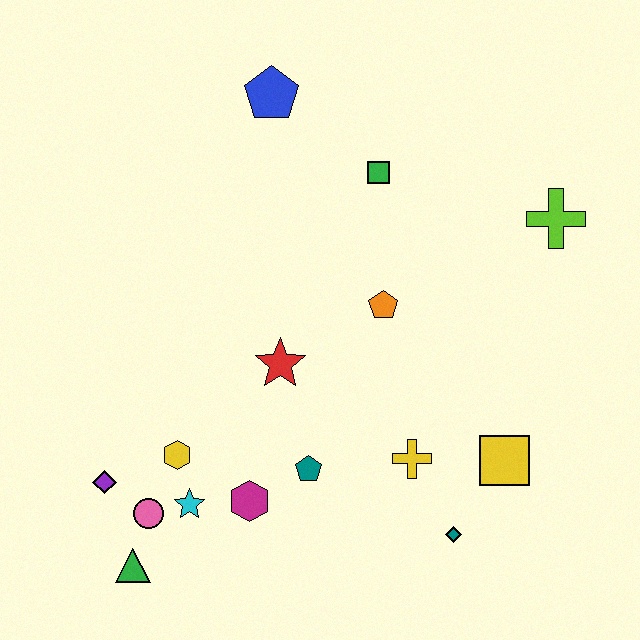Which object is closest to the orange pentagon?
The red star is closest to the orange pentagon.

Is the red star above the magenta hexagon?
Yes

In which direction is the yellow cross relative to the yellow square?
The yellow cross is to the left of the yellow square.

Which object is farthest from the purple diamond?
The lime cross is farthest from the purple diamond.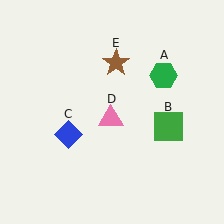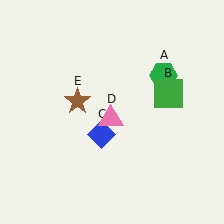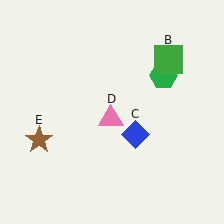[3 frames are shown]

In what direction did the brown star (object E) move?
The brown star (object E) moved down and to the left.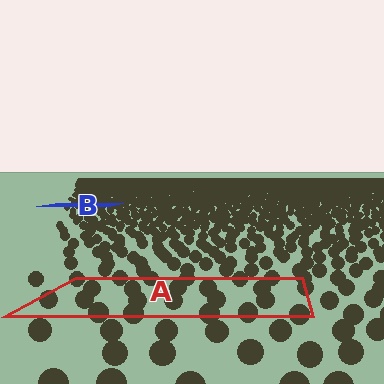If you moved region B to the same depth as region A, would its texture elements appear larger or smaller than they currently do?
They would appear larger. At a closer depth, the same texture elements are projected at a bigger on-screen size.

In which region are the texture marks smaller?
The texture marks are smaller in region B, because it is farther away.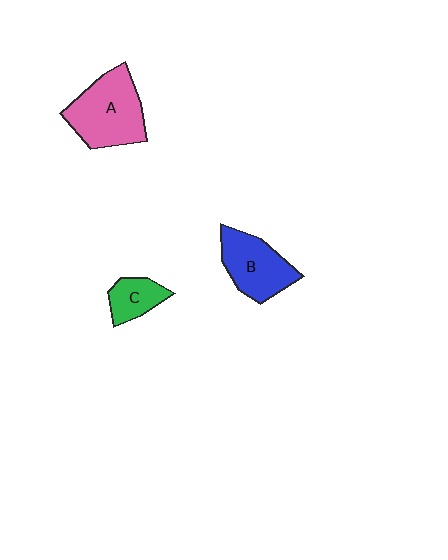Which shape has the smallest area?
Shape C (green).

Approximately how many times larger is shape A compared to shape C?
Approximately 2.3 times.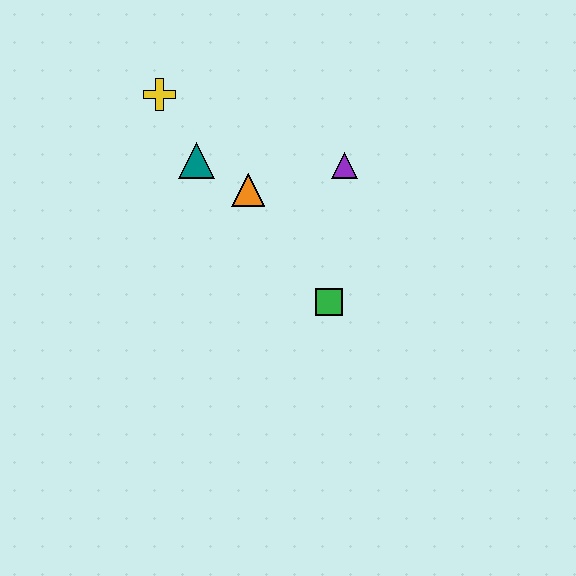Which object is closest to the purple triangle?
The orange triangle is closest to the purple triangle.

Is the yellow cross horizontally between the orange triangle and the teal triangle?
No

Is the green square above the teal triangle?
No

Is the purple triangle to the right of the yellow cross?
Yes